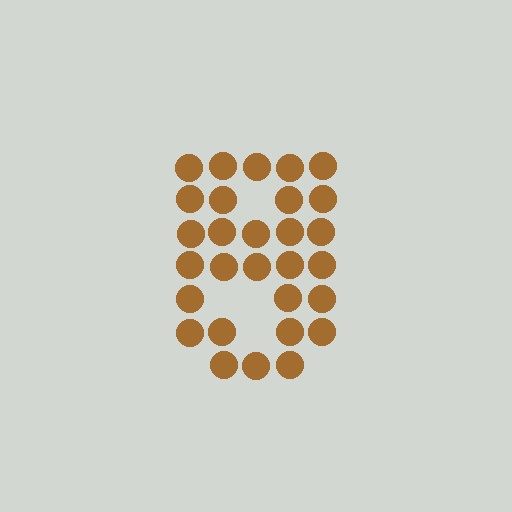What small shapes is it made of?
It is made of small circles.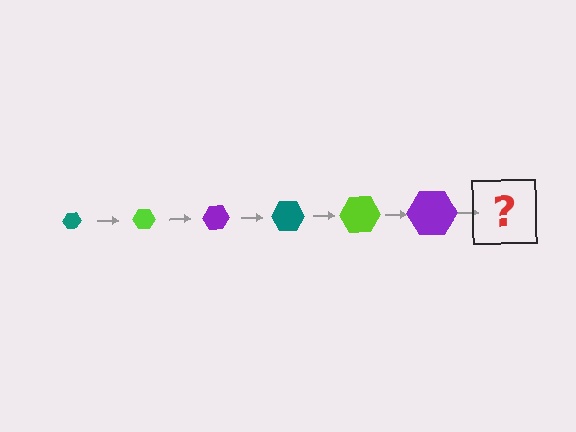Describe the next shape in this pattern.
It should be a teal hexagon, larger than the previous one.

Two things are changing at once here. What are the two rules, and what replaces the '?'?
The two rules are that the hexagon grows larger each step and the color cycles through teal, lime, and purple. The '?' should be a teal hexagon, larger than the previous one.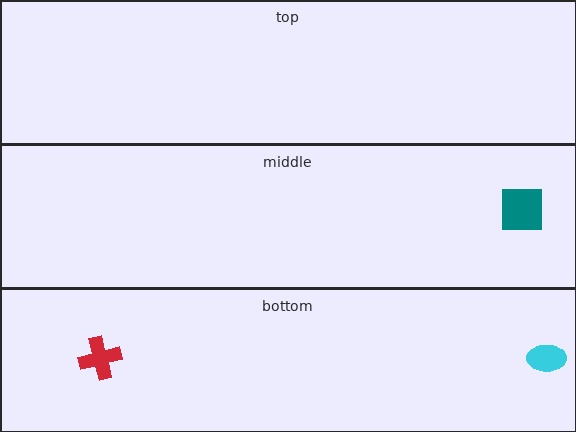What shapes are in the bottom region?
The cyan ellipse, the red cross.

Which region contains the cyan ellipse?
The bottom region.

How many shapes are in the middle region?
1.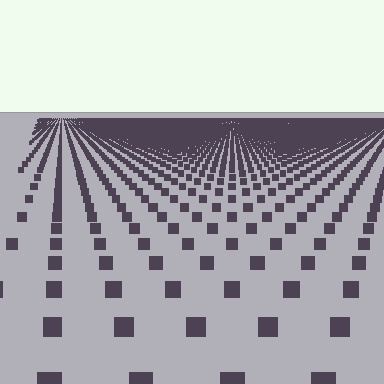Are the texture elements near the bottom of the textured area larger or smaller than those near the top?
Larger. Near the bottom, elements are closer to the viewer and appear at a bigger on-screen size.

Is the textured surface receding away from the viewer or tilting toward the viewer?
The surface is receding away from the viewer. Texture elements get smaller and denser toward the top.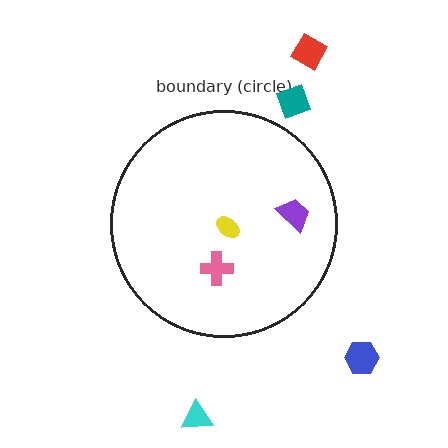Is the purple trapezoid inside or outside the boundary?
Inside.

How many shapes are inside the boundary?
3 inside, 4 outside.